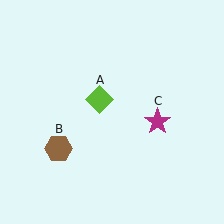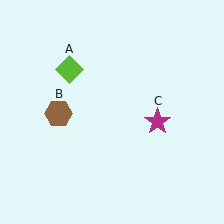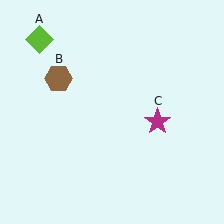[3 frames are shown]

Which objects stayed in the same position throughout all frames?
Magenta star (object C) remained stationary.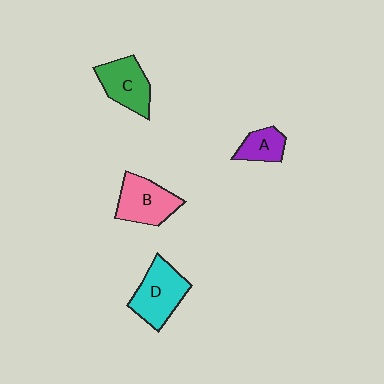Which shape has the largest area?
Shape D (cyan).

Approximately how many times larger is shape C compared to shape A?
Approximately 1.6 times.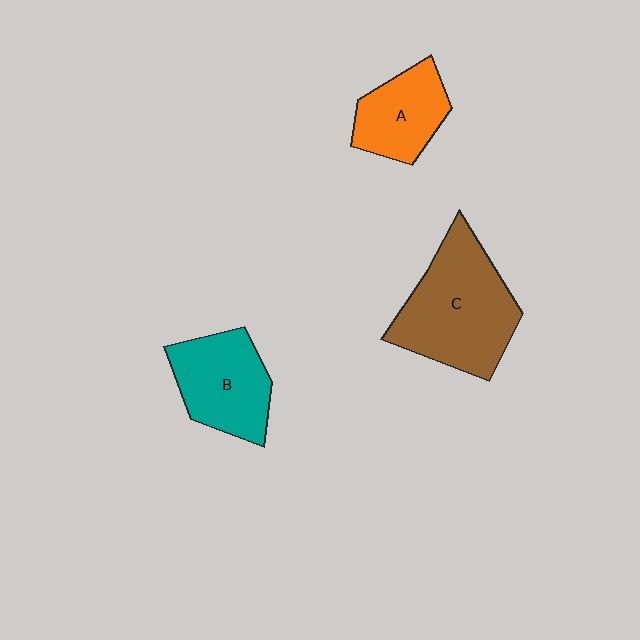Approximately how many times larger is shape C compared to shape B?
Approximately 1.4 times.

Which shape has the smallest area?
Shape A (orange).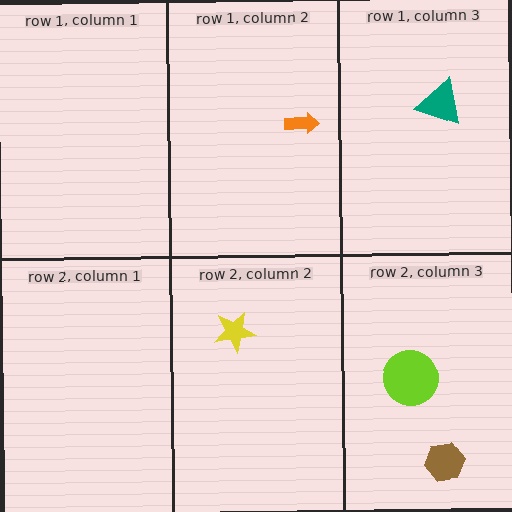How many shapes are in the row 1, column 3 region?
1.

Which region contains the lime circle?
The row 2, column 3 region.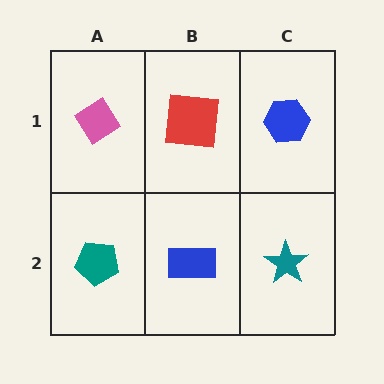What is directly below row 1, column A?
A teal pentagon.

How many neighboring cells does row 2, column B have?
3.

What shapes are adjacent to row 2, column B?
A red square (row 1, column B), a teal pentagon (row 2, column A), a teal star (row 2, column C).